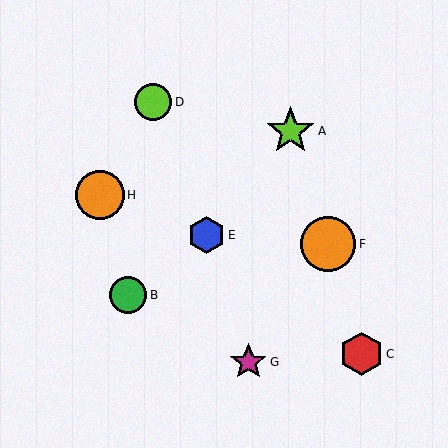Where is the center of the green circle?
The center of the green circle is at (128, 295).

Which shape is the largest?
The orange circle (labeled F) is the largest.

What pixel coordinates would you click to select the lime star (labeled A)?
Click at (291, 131) to select the lime star A.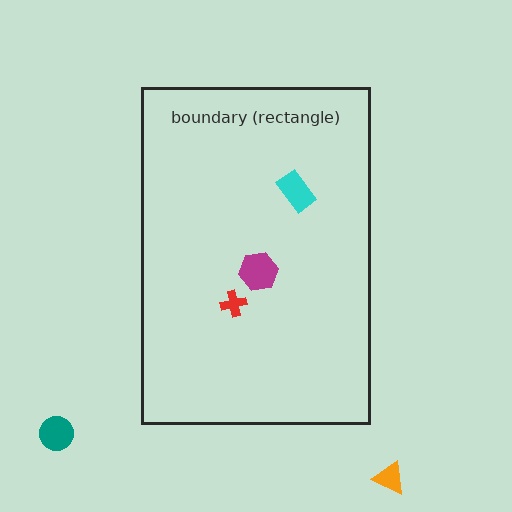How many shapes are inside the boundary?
3 inside, 2 outside.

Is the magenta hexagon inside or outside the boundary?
Inside.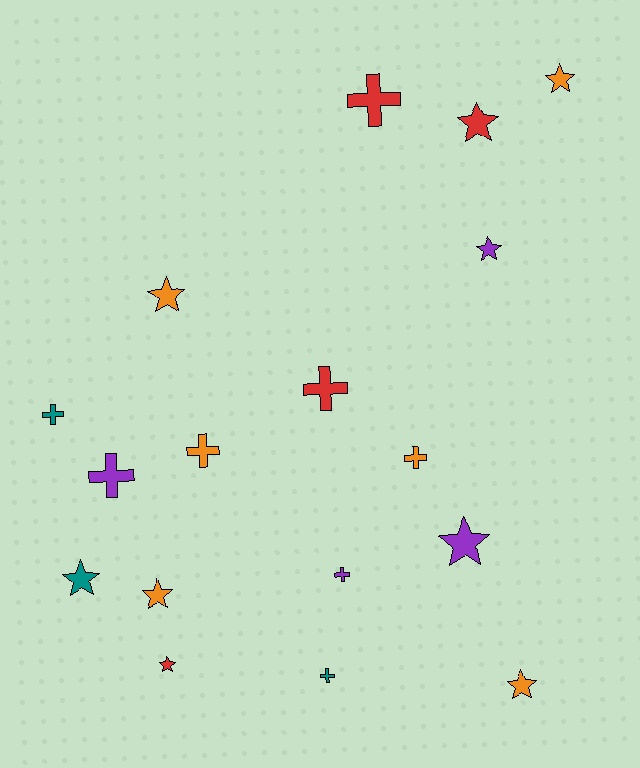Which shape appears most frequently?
Star, with 9 objects.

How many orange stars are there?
There are 4 orange stars.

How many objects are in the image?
There are 17 objects.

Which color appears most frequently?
Orange, with 6 objects.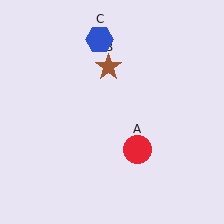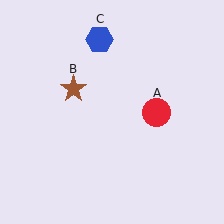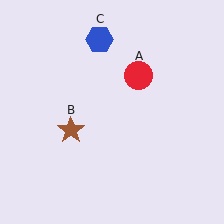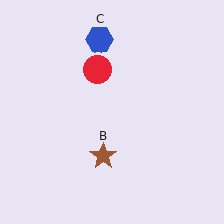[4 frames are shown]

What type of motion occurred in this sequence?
The red circle (object A), brown star (object B) rotated counterclockwise around the center of the scene.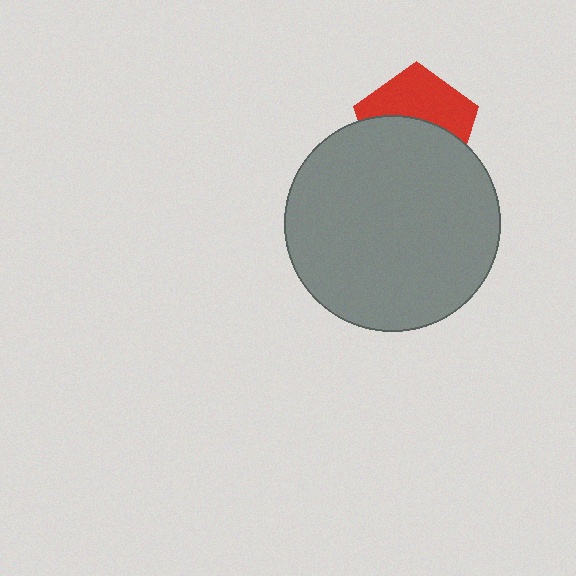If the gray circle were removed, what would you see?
You would see the complete red pentagon.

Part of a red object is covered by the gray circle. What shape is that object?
It is a pentagon.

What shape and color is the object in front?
The object in front is a gray circle.